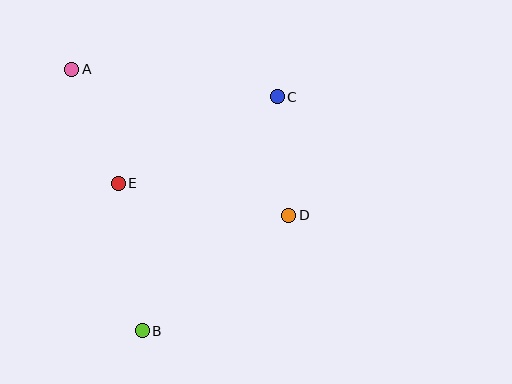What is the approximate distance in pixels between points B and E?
The distance between B and E is approximately 149 pixels.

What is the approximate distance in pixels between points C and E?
The distance between C and E is approximately 181 pixels.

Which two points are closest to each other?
Points C and D are closest to each other.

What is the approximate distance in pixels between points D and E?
The distance between D and E is approximately 174 pixels.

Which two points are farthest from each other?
Points A and B are farthest from each other.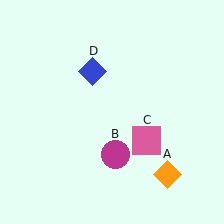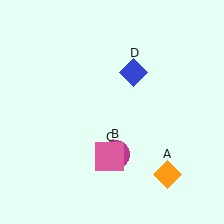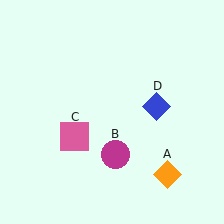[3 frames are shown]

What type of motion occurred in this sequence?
The pink square (object C), blue diamond (object D) rotated clockwise around the center of the scene.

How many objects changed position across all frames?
2 objects changed position: pink square (object C), blue diamond (object D).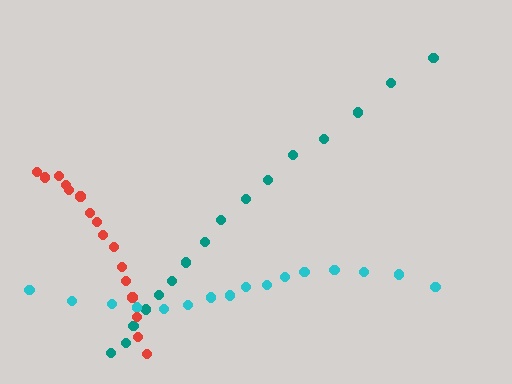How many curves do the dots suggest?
There are 3 distinct paths.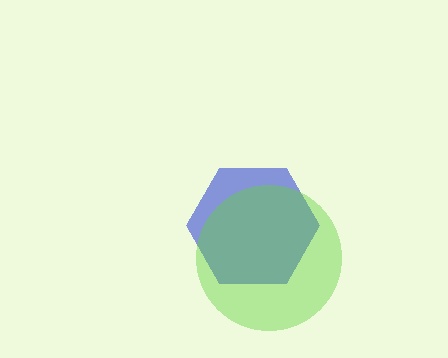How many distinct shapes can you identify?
There are 2 distinct shapes: a blue hexagon, a lime circle.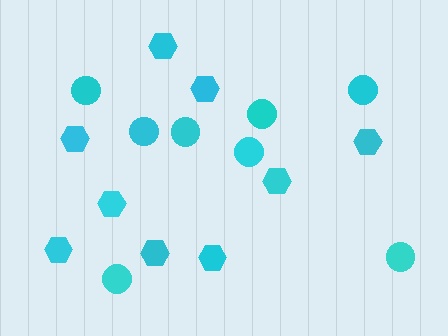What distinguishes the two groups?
There are 2 groups: one group of circles (8) and one group of hexagons (9).